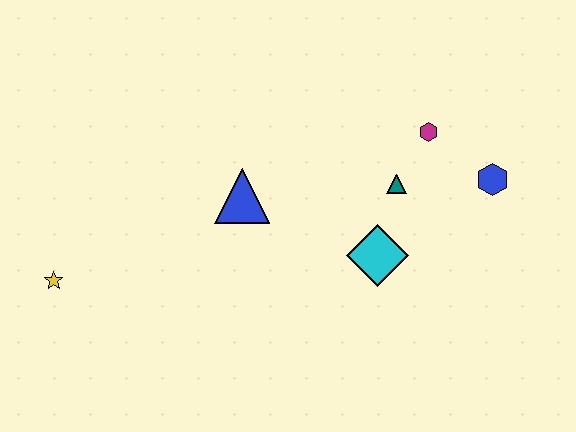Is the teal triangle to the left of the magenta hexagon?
Yes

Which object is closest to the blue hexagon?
The magenta hexagon is closest to the blue hexagon.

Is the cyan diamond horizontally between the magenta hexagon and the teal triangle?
No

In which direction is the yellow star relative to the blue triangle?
The yellow star is to the left of the blue triangle.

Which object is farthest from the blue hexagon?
The yellow star is farthest from the blue hexagon.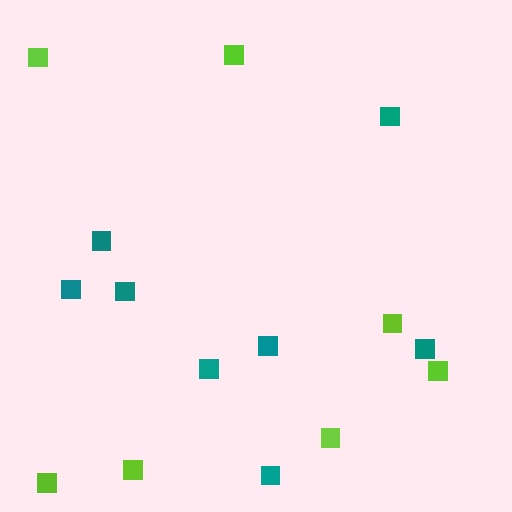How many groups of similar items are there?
There are 2 groups: one group of teal squares (8) and one group of lime squares (7).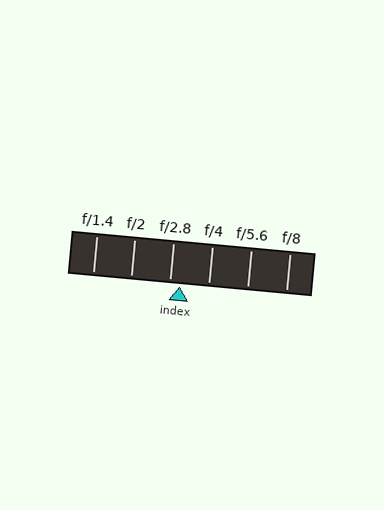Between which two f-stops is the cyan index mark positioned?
The index mark is between f/2.8 and f/4.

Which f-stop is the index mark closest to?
The index mark is closest to f/2.8.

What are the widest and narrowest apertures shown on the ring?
The widest aperture shown is f/1.4 and the narrowest is f/8.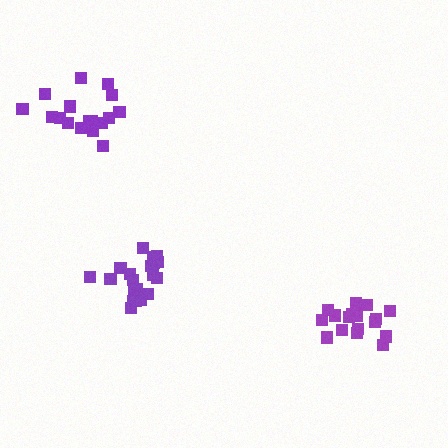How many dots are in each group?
Group 1: 17 dots, Group 2: 17 dots, Group 3: 20 dots (54 total).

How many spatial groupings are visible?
There are 3 spatial groupings.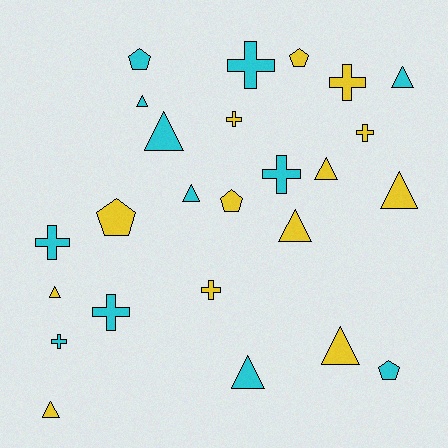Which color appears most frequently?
Yellow, with 13 objects.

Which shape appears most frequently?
Triangle, with 11 objects.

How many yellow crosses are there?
There are 4 yellow crosses.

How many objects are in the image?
There are 25 objects.